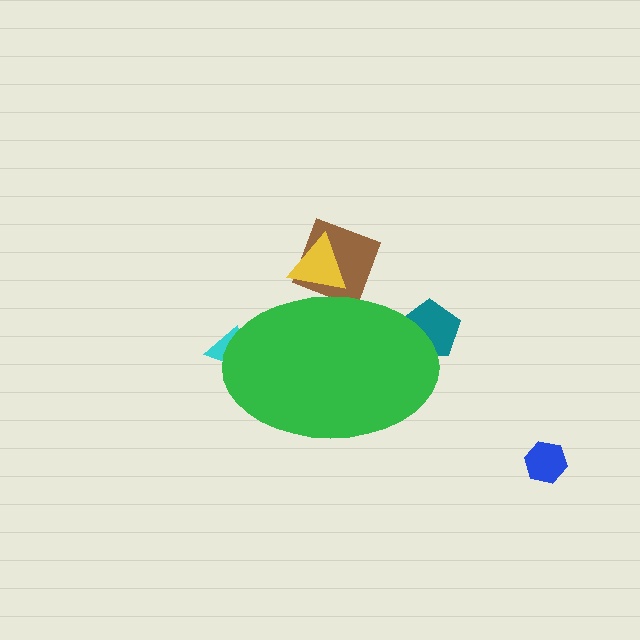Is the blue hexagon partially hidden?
No, the blue hexagon is fully visible.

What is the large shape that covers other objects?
A green ellipse.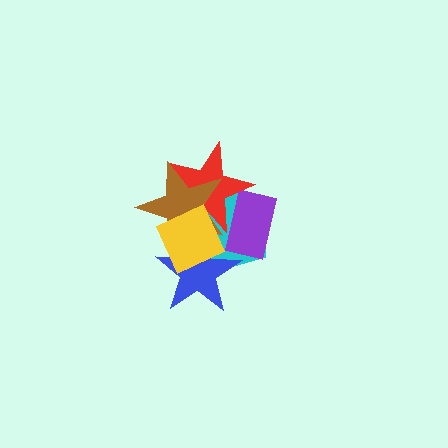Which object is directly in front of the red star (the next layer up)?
The brown star is directly in front of the red star.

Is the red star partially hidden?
Yes, it is partially covered by another shape.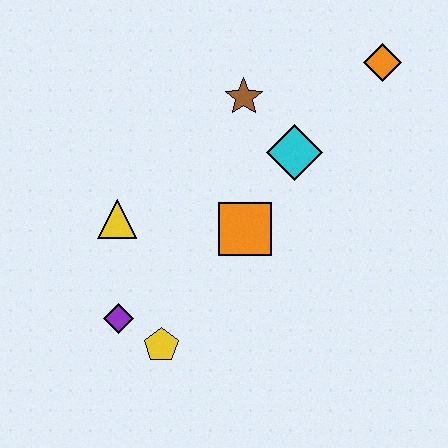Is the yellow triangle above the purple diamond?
Yes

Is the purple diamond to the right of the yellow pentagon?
No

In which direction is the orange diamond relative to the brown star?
The orange diamond is to the right of the brown star.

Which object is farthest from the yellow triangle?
The orange diamond is farthest from the yellow triangle.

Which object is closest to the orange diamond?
The cyan diamond is closest to the orange diamond.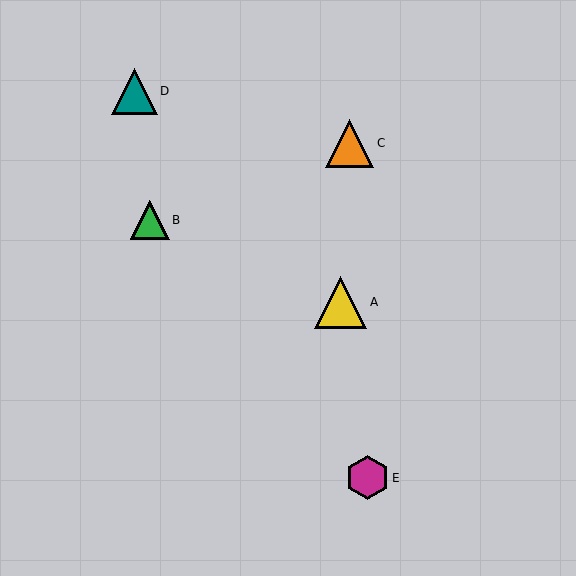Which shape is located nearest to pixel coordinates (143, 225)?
The green triangle (labeled B) at (150, 220) is nearest to that location.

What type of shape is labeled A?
Shape A is a yellow triangle.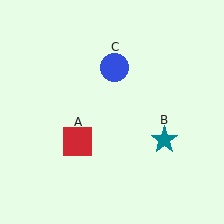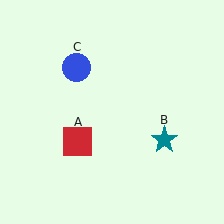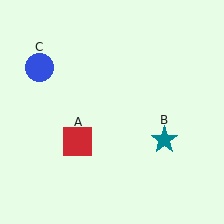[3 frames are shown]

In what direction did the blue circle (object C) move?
The blue circle (object C) moved left.